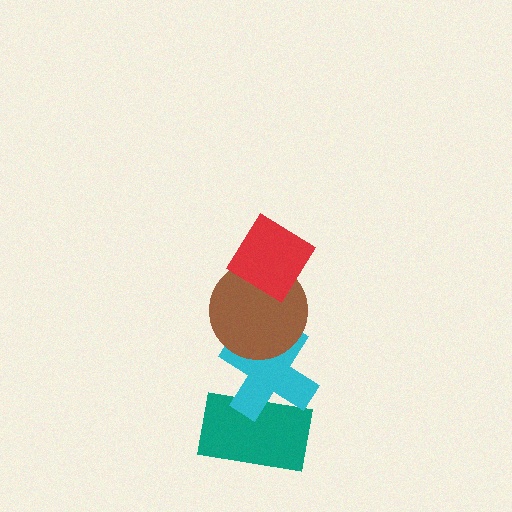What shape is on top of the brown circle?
The red diamond is on top of the brown circle.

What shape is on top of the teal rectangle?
The cyan cross is on top of the teal rectangle.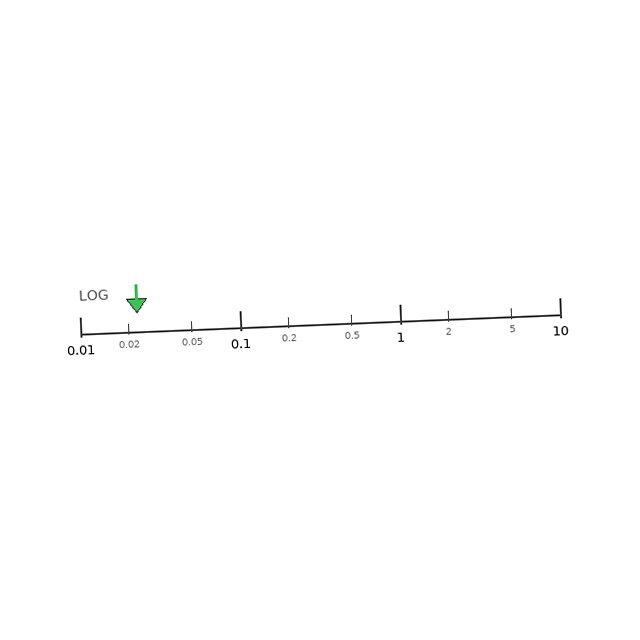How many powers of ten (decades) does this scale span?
The scale spans 3 decades, from 0.01 to 10.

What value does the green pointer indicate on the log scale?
The pointer indicates approximately 0.023.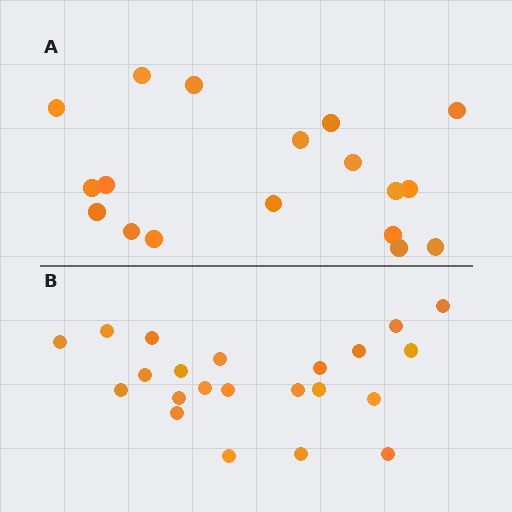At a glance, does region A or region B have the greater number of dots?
Region B (the bottom region) has more dots.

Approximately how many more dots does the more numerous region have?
Region B has about 4 more dots than region A.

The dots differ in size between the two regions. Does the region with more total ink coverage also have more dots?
No. Region A has more total ink coverage because its dots are larger, but region B actually contains more individual dots. Total area can be misleading — the number of items is what matters here.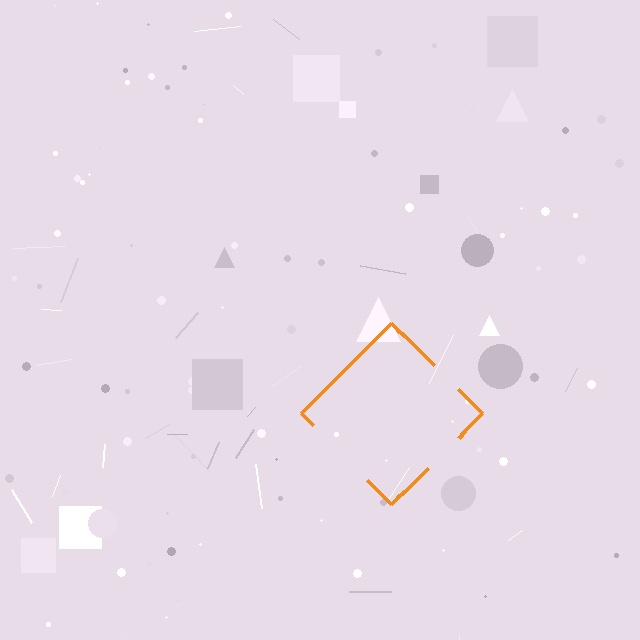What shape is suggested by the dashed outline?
The dashed outline suggests a diamond.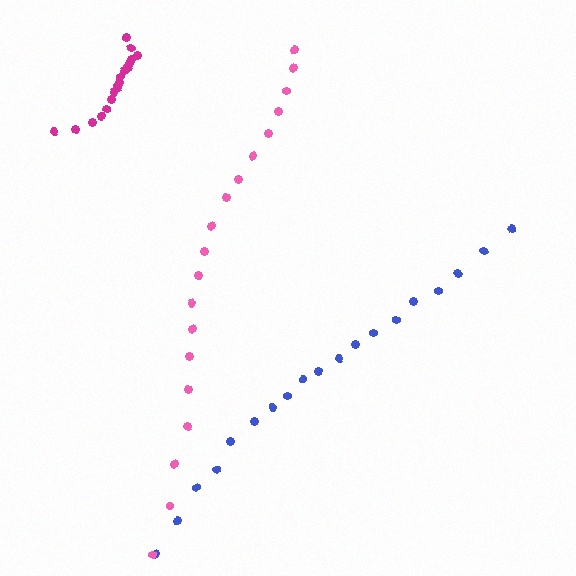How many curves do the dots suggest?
There are 3 distinct paths.